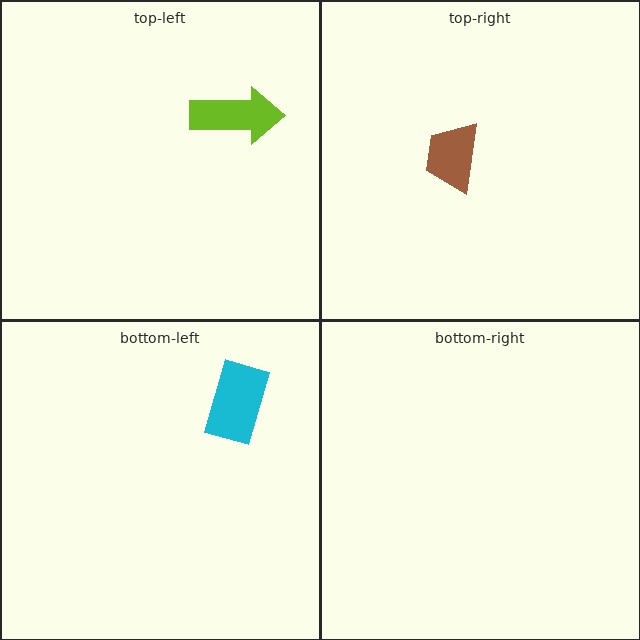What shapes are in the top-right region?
The brown trapezoid.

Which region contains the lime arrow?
The top-left region.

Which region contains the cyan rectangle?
The bottom-left region.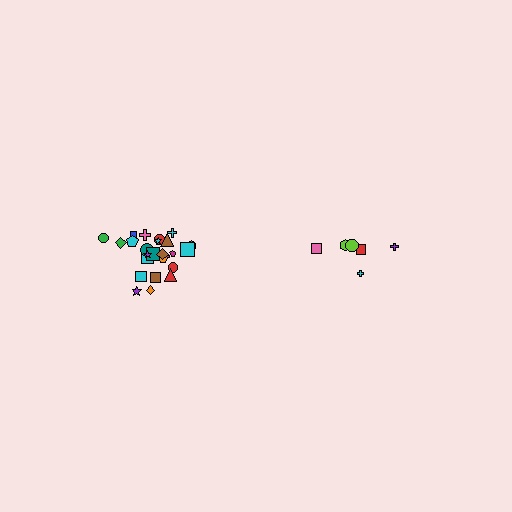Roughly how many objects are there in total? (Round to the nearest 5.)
Roughly 30 objects in total.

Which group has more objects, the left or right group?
The left group.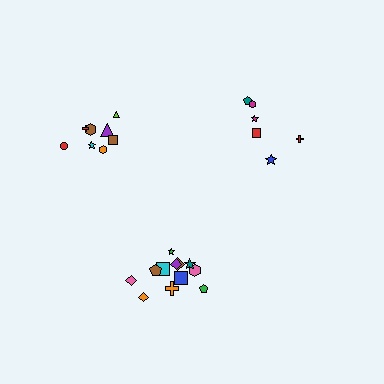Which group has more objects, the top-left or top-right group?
The top-left group.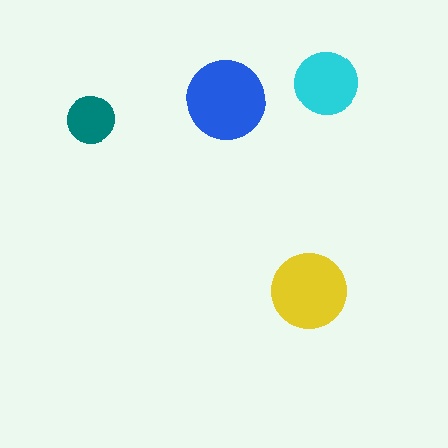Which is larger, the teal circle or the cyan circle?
The cyan one.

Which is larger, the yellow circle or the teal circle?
The yellow one.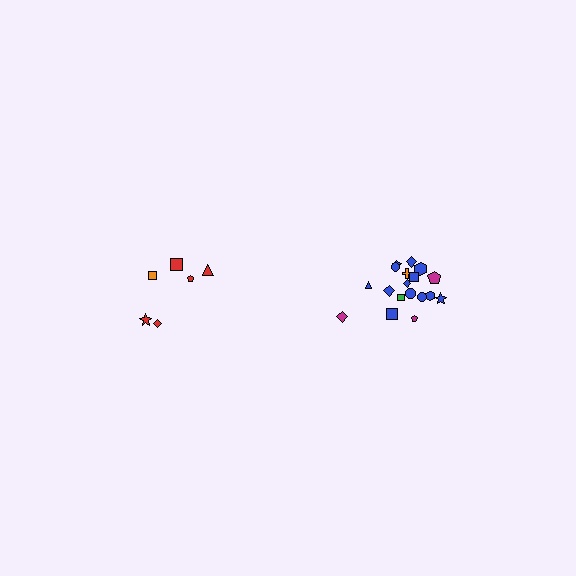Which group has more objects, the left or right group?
The right group.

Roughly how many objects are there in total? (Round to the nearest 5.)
Roughly 25 objects in total.